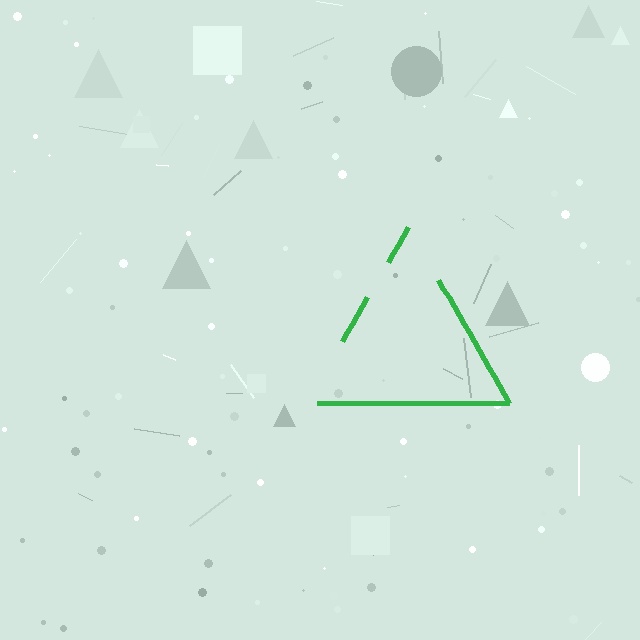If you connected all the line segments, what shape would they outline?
They would outline a triangle.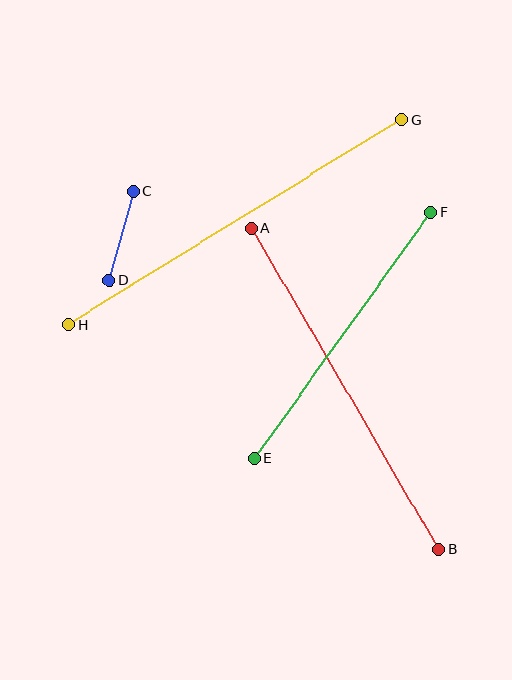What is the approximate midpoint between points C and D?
The midpoint is at approximately (121, 236) pixels.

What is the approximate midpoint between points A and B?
The midpoint is at approximately (345, 389) pixels.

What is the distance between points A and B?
The distance is approximately 372 pixels.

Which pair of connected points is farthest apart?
Points G and H are farthest apart.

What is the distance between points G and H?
The distance is approximately 392 pixels.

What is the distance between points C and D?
The distance is approximately 92 pixels.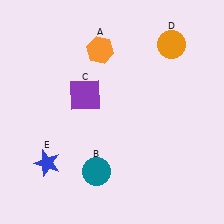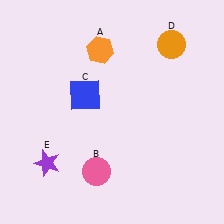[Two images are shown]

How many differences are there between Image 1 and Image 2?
There are 3 differences between the two images.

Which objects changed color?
B changed from teal to pink. C changed from purple to blue. E changed from blue to purple.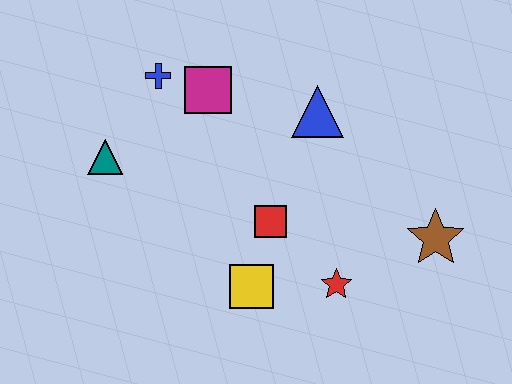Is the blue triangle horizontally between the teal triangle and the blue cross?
No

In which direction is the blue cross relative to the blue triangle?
The blue cross is to the left of the blue triangle.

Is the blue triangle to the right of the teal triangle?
Yes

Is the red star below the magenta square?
Yes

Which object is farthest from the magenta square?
The brown star is farthest from the magenta square.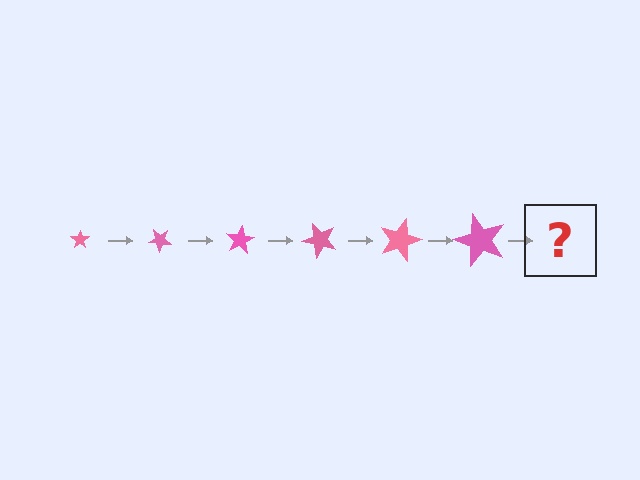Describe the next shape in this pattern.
It should be a star, larger than the previous one and rotated 240 degrees from the start.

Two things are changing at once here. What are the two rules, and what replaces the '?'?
The two rules are that the star grows larger each step and it rotates 40 degrees each step. The '?' should be a star, larger than the previous one and rotated 240 degrees from the start.